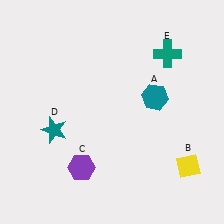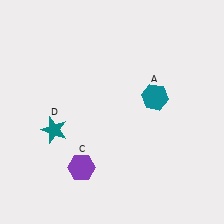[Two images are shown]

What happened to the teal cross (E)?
The teal cross (E) was removed in Image 2. It was in the top-right area of Image 1.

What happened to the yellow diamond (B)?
The yellow diamond (B) was removed in Image 2. It was in the bottom-right area of Image 1.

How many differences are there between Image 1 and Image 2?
There are 2 differences between the two images.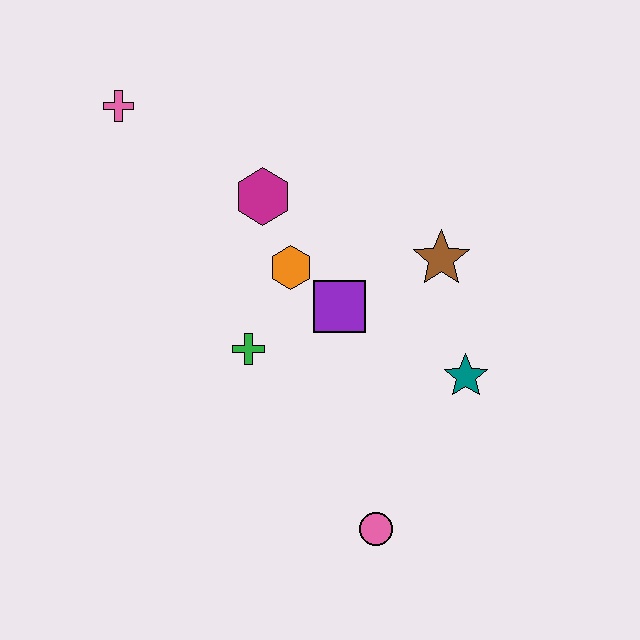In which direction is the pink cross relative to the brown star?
The pink cross is to the left of the brown star.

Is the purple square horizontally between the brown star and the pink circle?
No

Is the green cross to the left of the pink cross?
No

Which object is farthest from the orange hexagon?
The pink circle is farthest from the orange hexagon.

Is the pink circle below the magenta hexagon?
Yes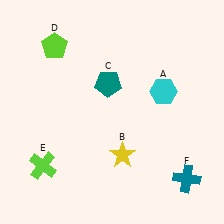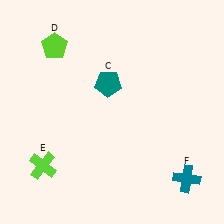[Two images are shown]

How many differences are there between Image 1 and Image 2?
There are 2 differences between the two images.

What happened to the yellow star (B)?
The yellow star (B) was removed in Image 2. It was in the bottom-right area of Image 1.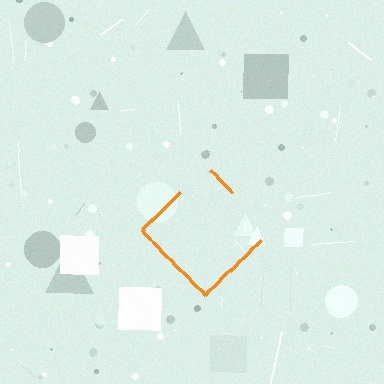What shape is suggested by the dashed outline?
The dashed outline suggests a diamond.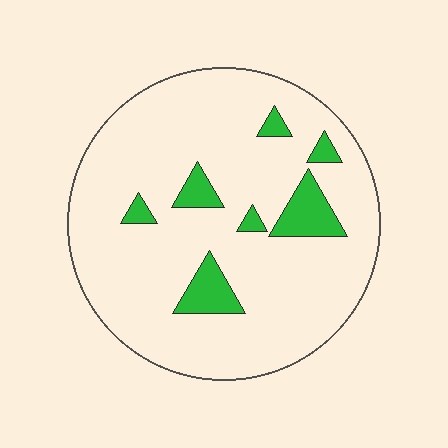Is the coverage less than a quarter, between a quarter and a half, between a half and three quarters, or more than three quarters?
Less than a quarter.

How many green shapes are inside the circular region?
7.